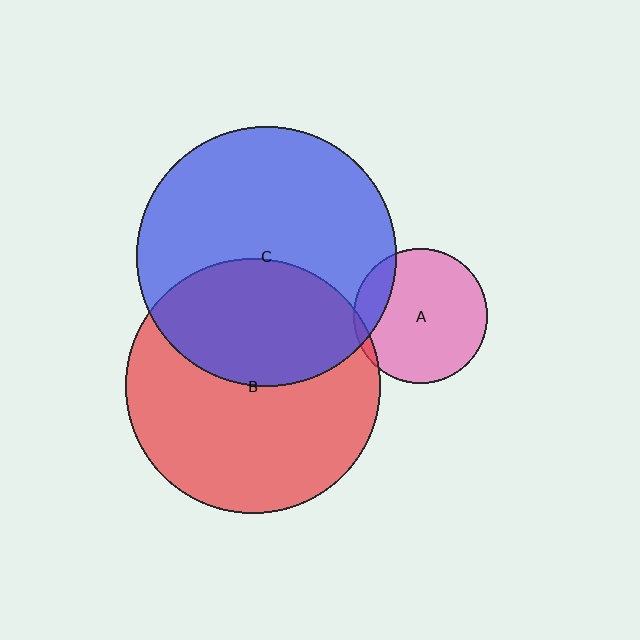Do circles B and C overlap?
Yes.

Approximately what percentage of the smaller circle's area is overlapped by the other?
Approximately 40%.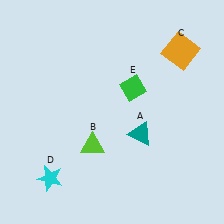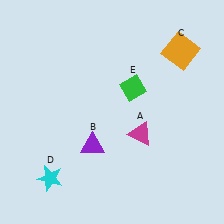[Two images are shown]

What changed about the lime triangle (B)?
In Image 1, B is lime. In Image 2, it changed to purple.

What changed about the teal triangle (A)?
In Image 1, A is teal. In Image 2, it changed to magenta.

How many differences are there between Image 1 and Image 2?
There are 2 differences between the two images.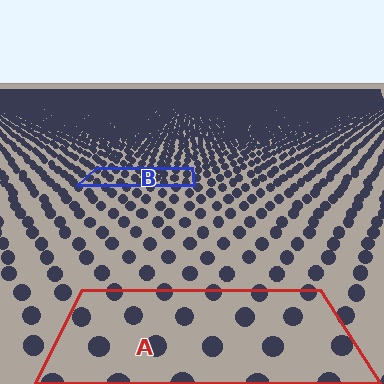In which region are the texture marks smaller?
The texture marks are smaller in region B, because it is farther away.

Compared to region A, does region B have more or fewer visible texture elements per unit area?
Region B has more texture elements per unit area — they are packed more densely because it is farther away.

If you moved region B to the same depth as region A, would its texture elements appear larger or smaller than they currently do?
They would appear larger. At a closer depth, the same texture elements are projected at a bigger on-screen size.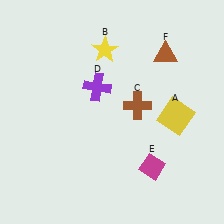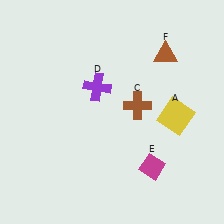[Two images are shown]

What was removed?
The yellow star (B) was removed in Image 2.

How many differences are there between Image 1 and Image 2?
There is 1 difference between the two images.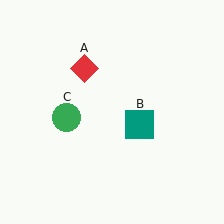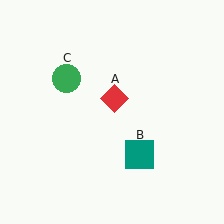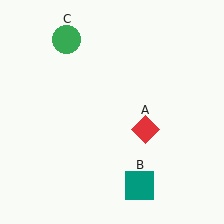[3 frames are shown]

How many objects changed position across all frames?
3 objects changed position: red diamond (object A), teal square (object B), green circle (object C).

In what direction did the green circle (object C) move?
The green circle (object C) moved up.